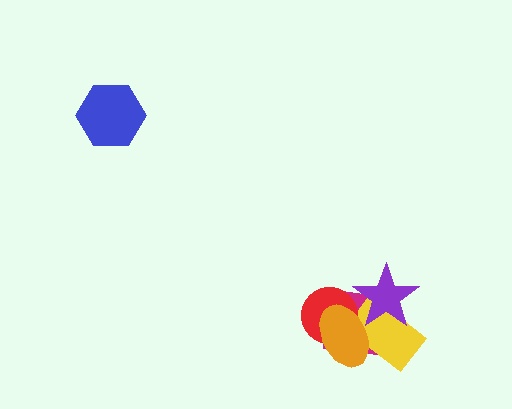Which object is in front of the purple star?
The orange ellipse is in front of the purple star.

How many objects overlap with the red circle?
2 objects overlap with the red circle.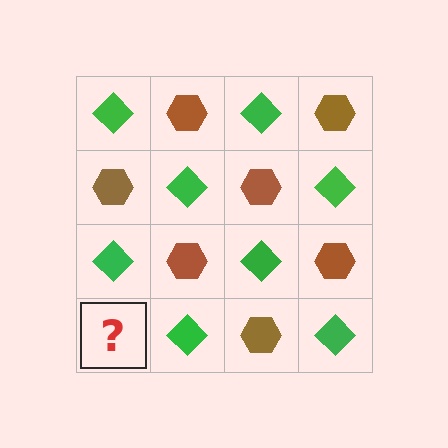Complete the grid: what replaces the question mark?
The question mark should be replaced with a brown hexagon.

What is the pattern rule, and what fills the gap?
The rule is that it alternates green diamond and brown hexagon in a checkerboard pattern. The gap should be filled with a brown hexagon.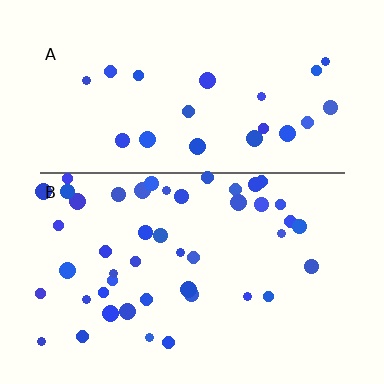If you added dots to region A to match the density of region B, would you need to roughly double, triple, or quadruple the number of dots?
Approximately double.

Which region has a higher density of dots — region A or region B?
B (the bottom).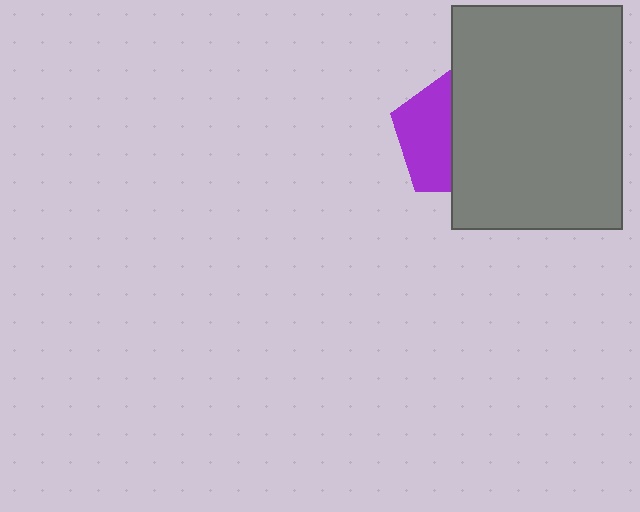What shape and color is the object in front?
The object in front is a gray rectangle.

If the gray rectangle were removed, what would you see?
You would see the complete purple pentagon.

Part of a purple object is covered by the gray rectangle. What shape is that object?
It is a pentagon.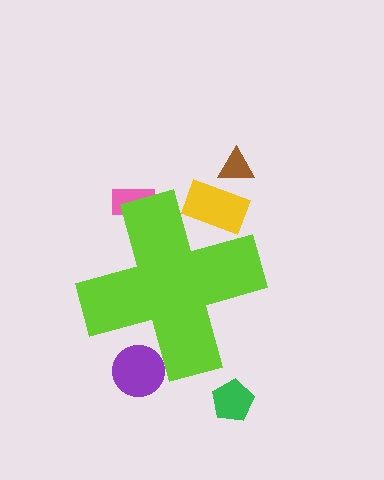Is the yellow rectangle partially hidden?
Yes, the yellow rectangle is partially hidden behind the lime cross.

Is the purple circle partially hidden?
Yes, the purple circle is partially hidden behind the lime cross.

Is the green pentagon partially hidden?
No, the green pentagon is fully visible.